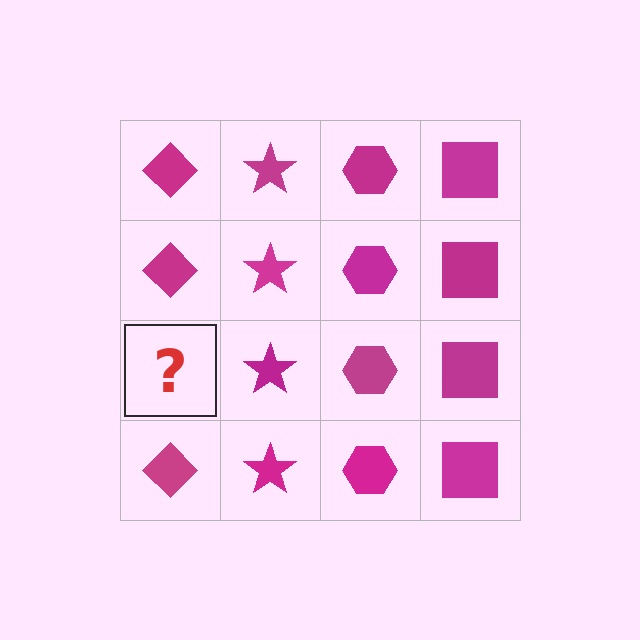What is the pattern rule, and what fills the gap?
The rule is that each column has a consistent shape. The gap should be filled with a magenta diamond.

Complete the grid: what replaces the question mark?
The question mark should be replaced with a magenta diamond.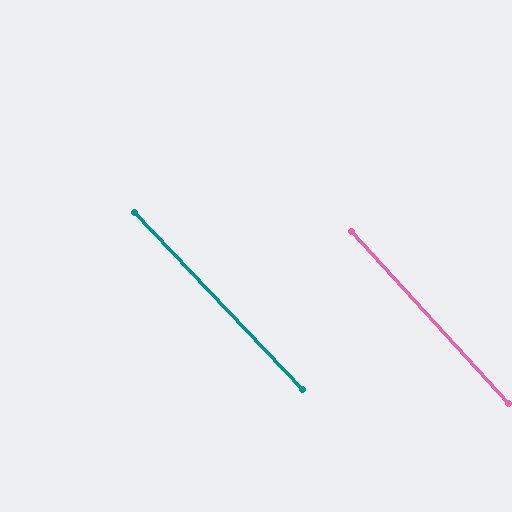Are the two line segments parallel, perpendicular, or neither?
Parallel — their directions differ by only 1.1°.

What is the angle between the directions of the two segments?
Approximately 1 degree.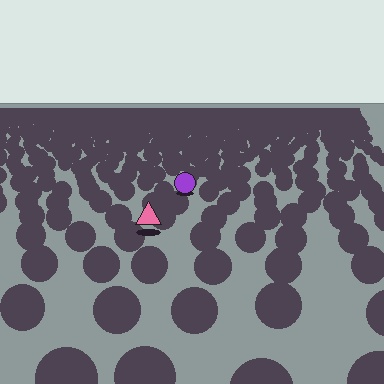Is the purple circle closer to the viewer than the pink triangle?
No. The pink triangle is closer — you can tell from the texture gradient: the ground texture is coarser near it.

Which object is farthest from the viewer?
The purple circle is farthest from the viewer. It appears smaller and the ground texture around it is denser.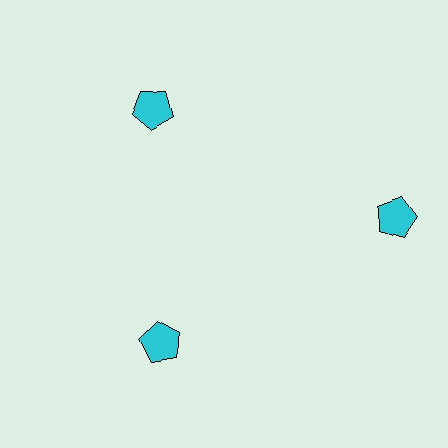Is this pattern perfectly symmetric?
No. The 3 cyan pentagons are arranged in a ring, but one element near the 3 o'clock position is pushed outward from the center, breaking the 3-fold rotational symmetry.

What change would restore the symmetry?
The symmetry would be restored by moving it inward, back onto the ring so that all 3 pentagons sit at equal angles and equal distance from the center.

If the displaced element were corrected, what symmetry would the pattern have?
It would have 3-fold rotational symmetry — the pattern would map onto itself every 120 degrees.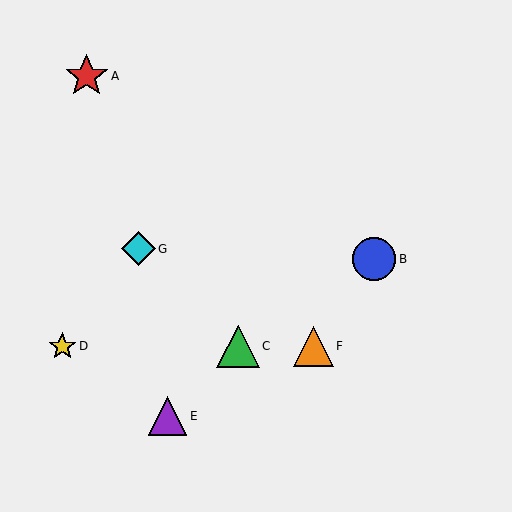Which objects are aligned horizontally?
Objects C, D, F are aligned horizontally.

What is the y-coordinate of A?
Object A is at y≈76.